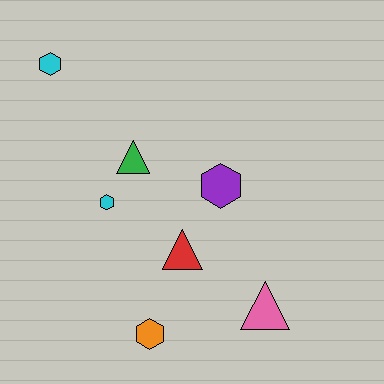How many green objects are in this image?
There is 1 green object.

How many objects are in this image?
There are 7 objects.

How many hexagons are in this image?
There are 4 hexagons.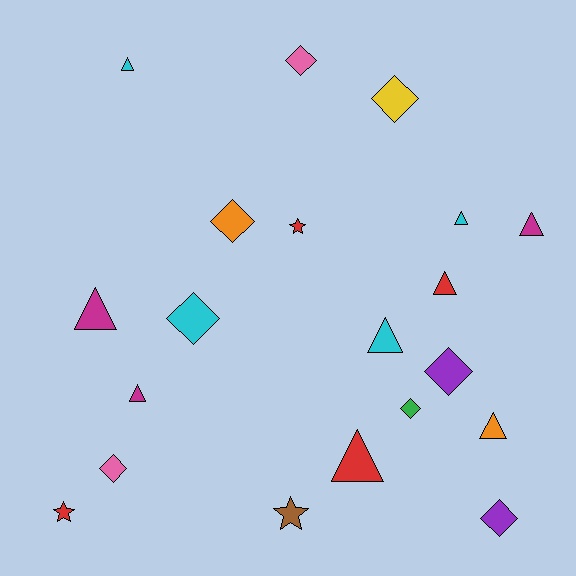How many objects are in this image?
There are 20 objects.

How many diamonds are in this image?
There are 8 diamonds.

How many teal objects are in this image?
There are no teal objects.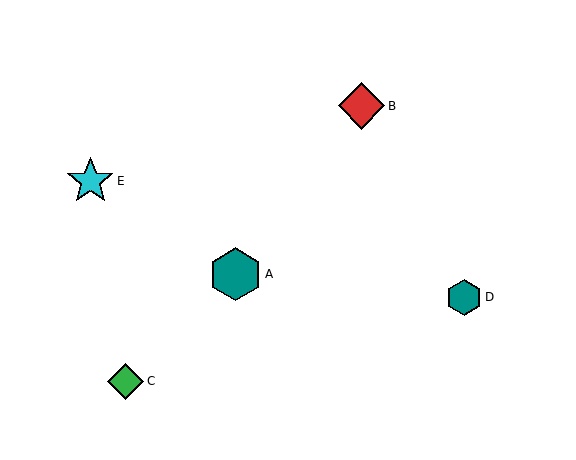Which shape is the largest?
The teal hexagon (labeled A) is the largest.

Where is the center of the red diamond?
The center of the red diamond is at (362, 106).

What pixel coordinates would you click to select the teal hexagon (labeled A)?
Click at (236, 274) to select the teal hexagon A.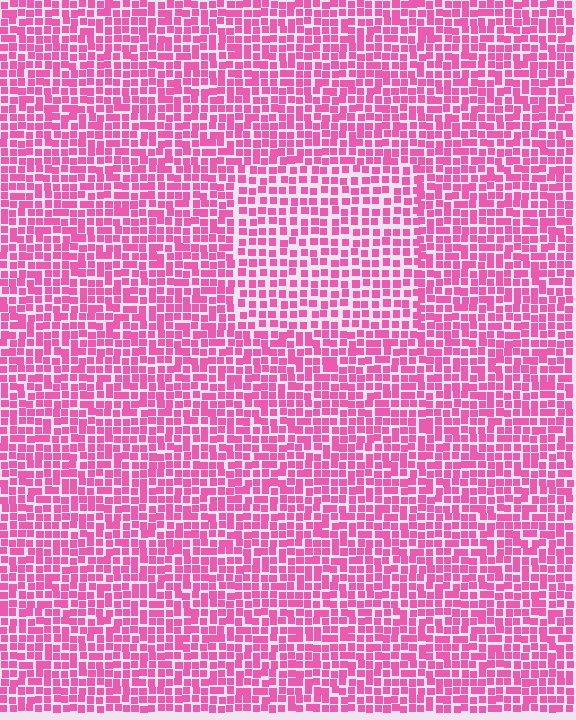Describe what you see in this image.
The image contains small pink elements arranged at two different densities. A rectangle-shaped region is visible where the elements are less densely packed than the surrounding area.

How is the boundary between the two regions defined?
The boundary is defined by a change in element density (approximately 1.4x ratio). All elements are the same color, size, and shape.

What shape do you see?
I see a rectangle.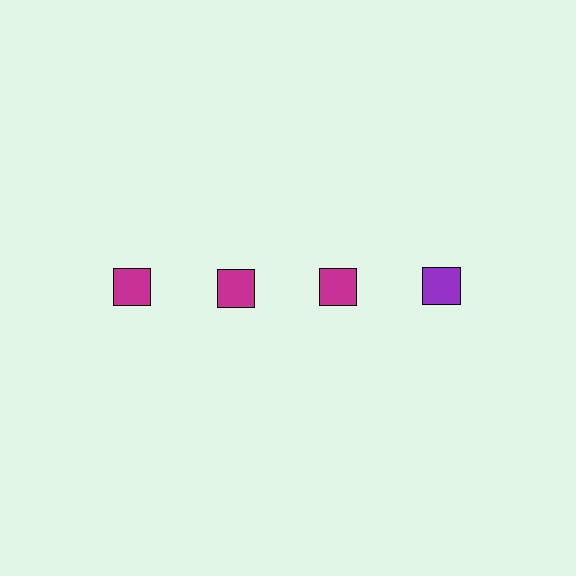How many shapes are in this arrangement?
There are 4 shapes arranged in a grid pattern.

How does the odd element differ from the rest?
It has a different color: purple instead of magenta.